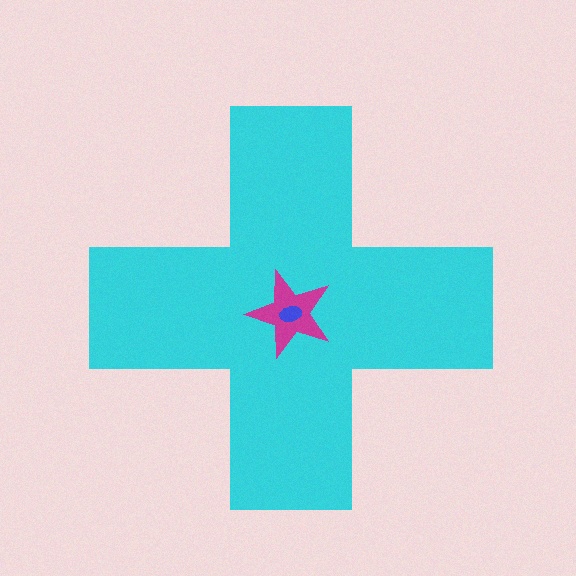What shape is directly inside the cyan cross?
The magenta star.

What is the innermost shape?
The blue ellipse.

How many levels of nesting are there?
3.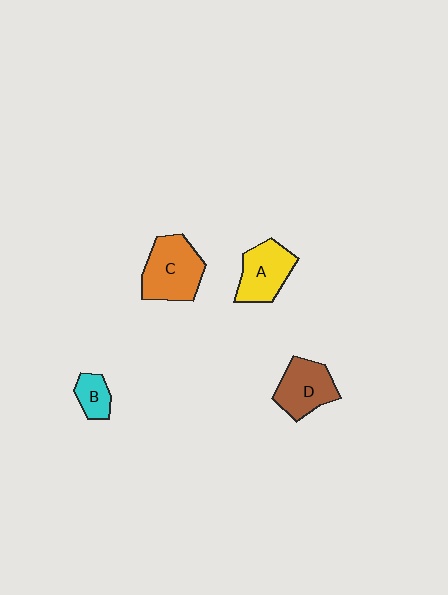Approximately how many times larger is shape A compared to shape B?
Approximately 2.0 times.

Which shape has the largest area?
Shape C (orange).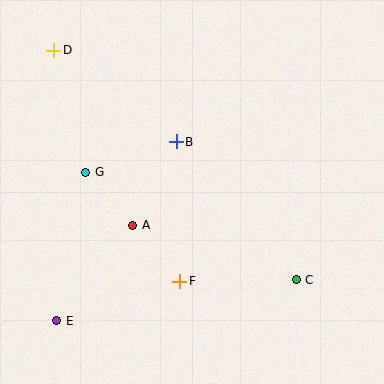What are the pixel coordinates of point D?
Point D is at (54, 50).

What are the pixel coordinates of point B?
Point B is at (176, 142).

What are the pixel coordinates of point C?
Point C is at (296, 280).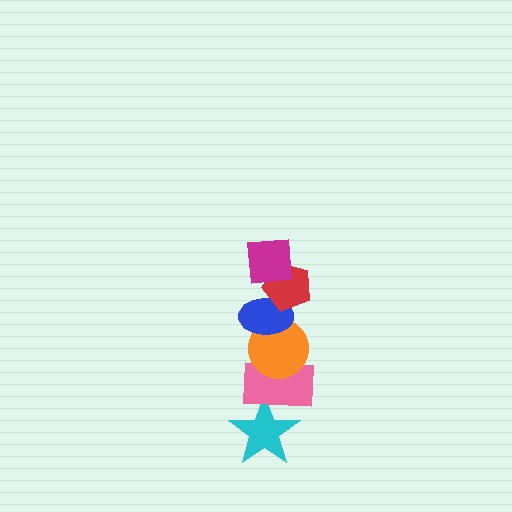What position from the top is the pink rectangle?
The pink rectangle is 5th from the top.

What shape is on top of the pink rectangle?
The orange circle is on top of the pink rectangle.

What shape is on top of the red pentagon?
The magenta square is on top of the red pentagon.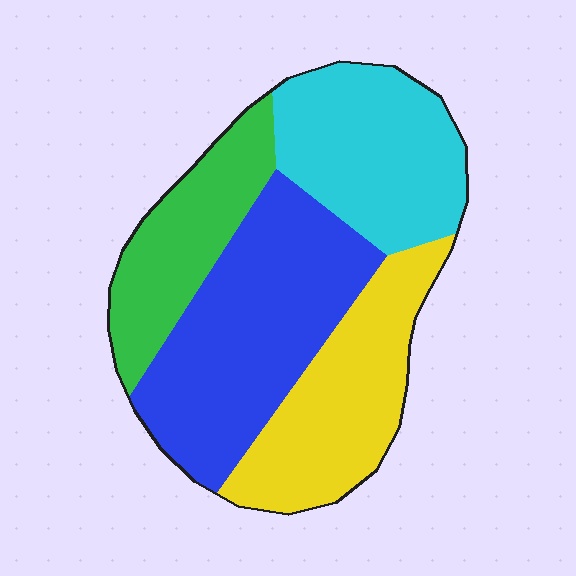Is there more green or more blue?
Blue.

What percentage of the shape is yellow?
Yellow covers around 25% of the shape.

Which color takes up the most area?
Blue, at roughly 35%.